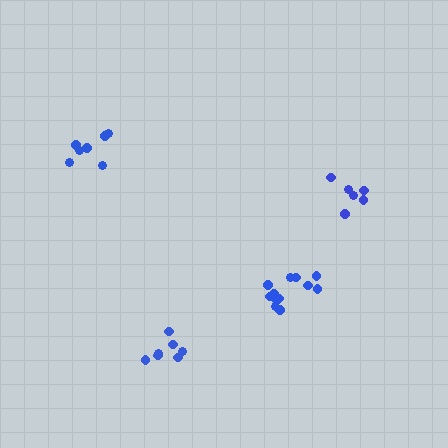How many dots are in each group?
Group 1: 6 dots, Group 2: 7 dots, Group 3: 12 dots, Group 4: 7 dots (32 total).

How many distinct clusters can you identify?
There are 4 distinct clusters.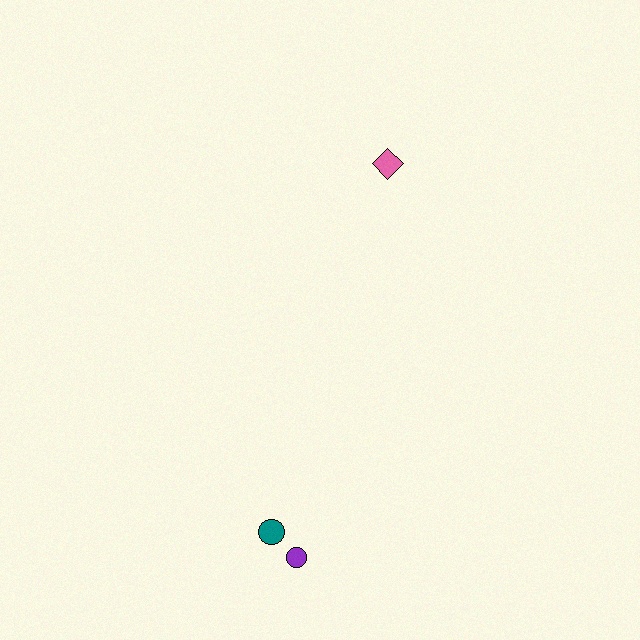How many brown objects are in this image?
There are no brown objects.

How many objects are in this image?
There are 3 objects.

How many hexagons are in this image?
There are no hexagons.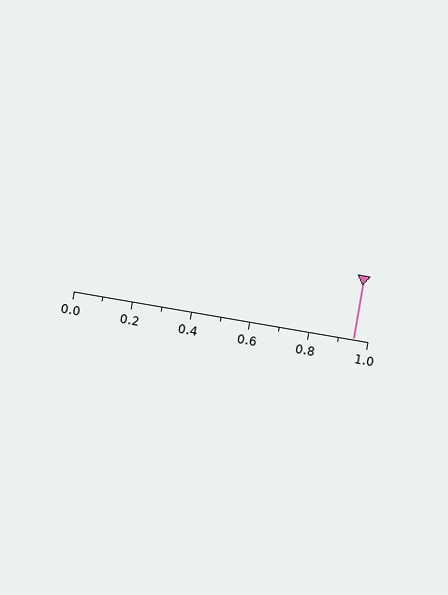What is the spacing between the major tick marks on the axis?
The major ticks are spaced 0.2 apart.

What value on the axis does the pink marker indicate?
The marker indicates approximately 0.95.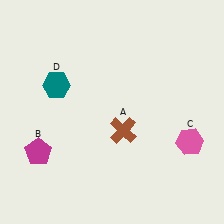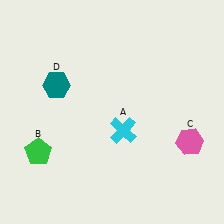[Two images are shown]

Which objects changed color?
A changed from brown to cyan. B changed from magenta to green.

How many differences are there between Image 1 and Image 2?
There are 2 differences between the two images.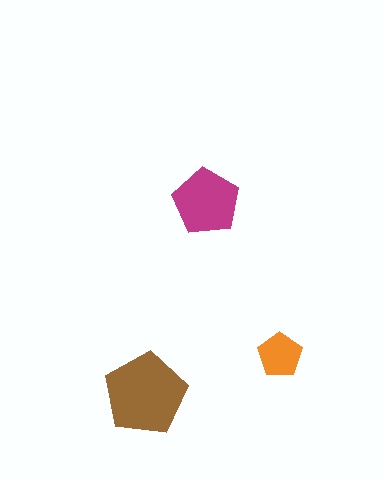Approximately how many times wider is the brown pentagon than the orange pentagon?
About 2 times wider.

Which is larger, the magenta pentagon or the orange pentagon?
The magenta one.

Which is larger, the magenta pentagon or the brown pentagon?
The brown one.